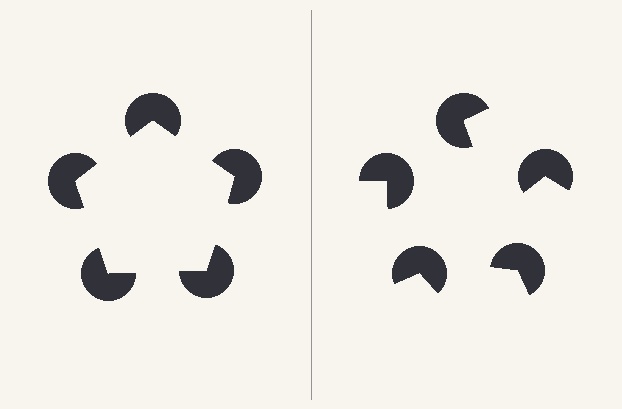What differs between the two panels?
The pac-man discs are positioned identically on both sides; only the wedge orientations differ. On the left they align to a pentagon; on the right they are misaligned.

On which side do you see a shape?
An illusory pentagon appears on the left side. On the right side the wedge cuts are rotated, so no coherent shape forms.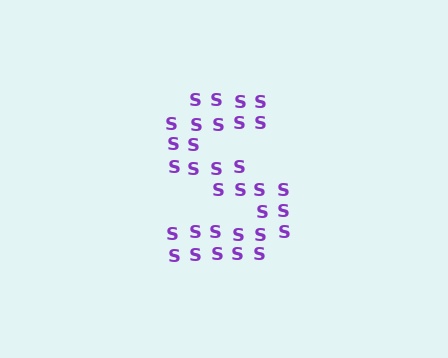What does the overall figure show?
The overall figure shows the letter S.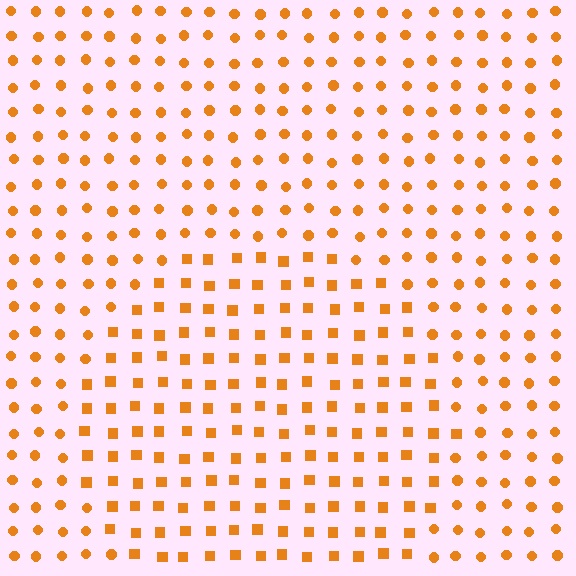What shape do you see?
I see a circle.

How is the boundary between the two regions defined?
The boundary is defined by a change in element shape: squares inside vs. circles outside. All elements share the same color and spacing.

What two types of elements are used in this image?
The image uses squares inside the circle region and circles outside it.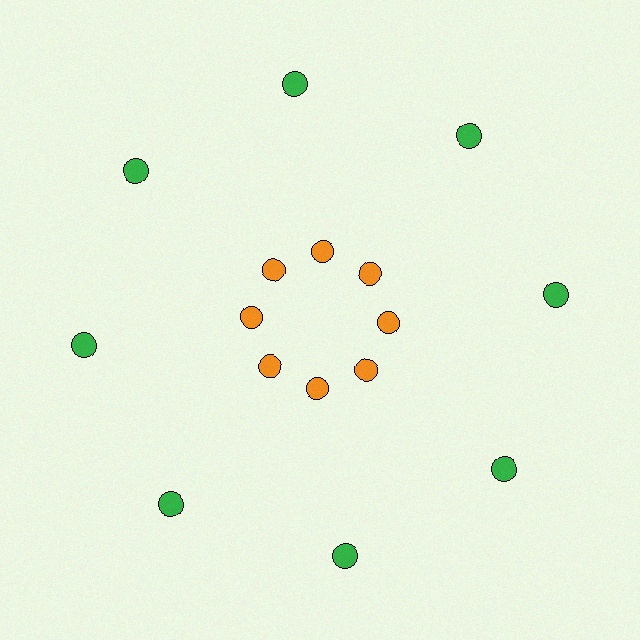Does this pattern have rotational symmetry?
Yes, this pattern has 8-fold rotational symmetry. It looks the same after rotating 45 degrees around the center.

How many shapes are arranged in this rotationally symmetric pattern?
There are 16 shapes, arranged in 8 groups of 2.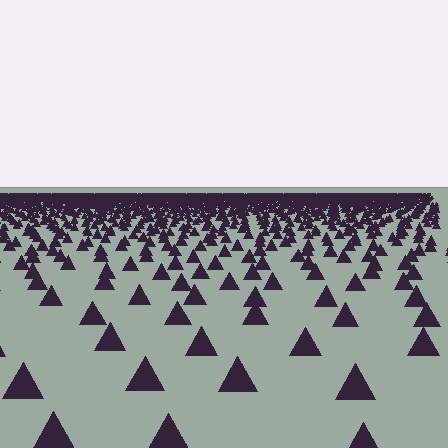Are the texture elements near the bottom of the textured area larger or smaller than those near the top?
Larger. Near the bottom, elements are closer to the viewer and appear at a bigger on-screen size.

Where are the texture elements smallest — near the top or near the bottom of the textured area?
Near the top.